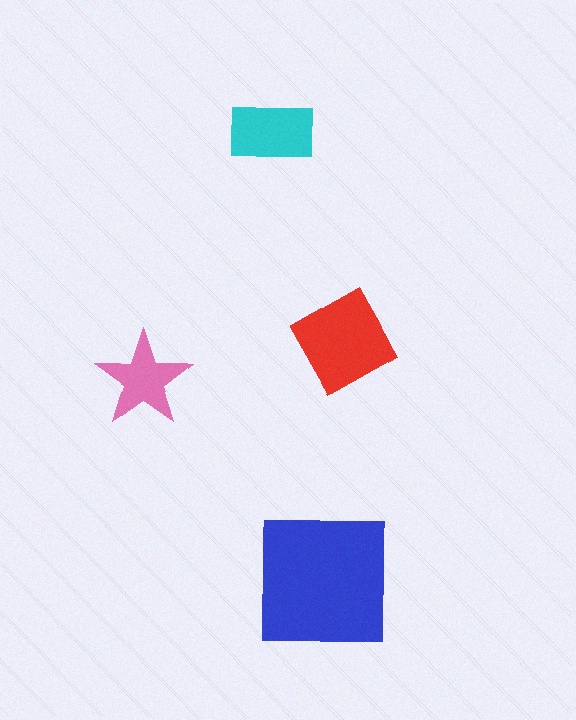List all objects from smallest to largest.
The pink star, the cyan rectangle, the red diamond, the blue square.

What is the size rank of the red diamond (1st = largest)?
2nd.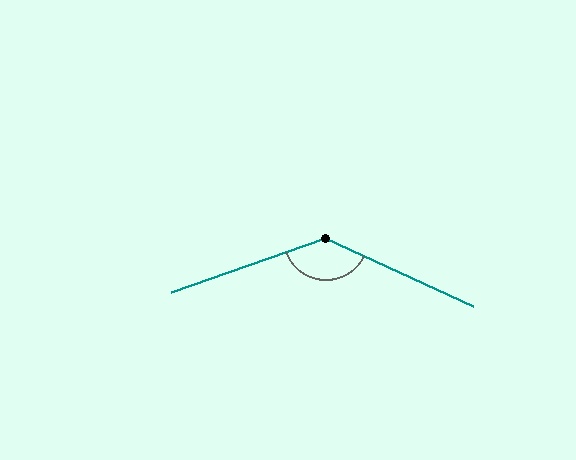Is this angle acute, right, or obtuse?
It is obtuse.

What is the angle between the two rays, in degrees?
Approximately 136 degrees.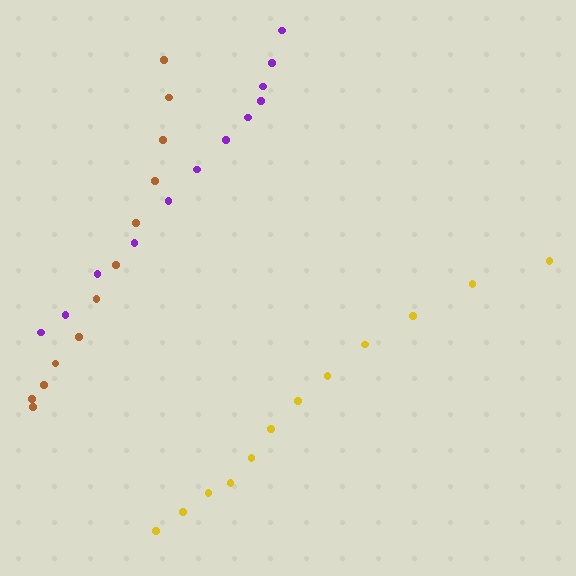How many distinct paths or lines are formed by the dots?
There are 3 distinct paths.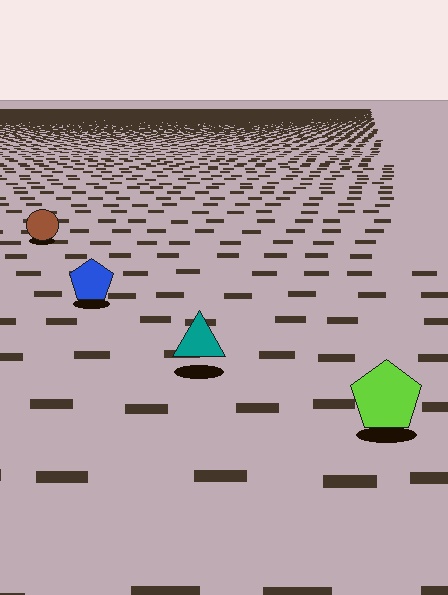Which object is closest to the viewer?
The lime pentagon is closest. The texture marks near it are larger and more spread out.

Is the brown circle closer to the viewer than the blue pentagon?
No. The blue pentagon is closer — you can tell from the texture gradient: the ground texture is coarser near it.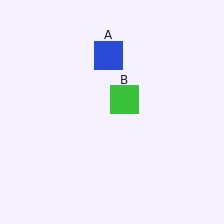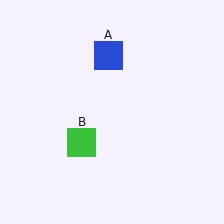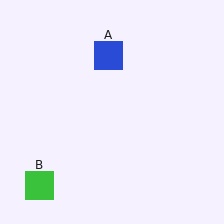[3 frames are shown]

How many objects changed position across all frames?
1 object changed position: green square (object B).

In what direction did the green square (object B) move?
The green square (object B) moved down and to the left.